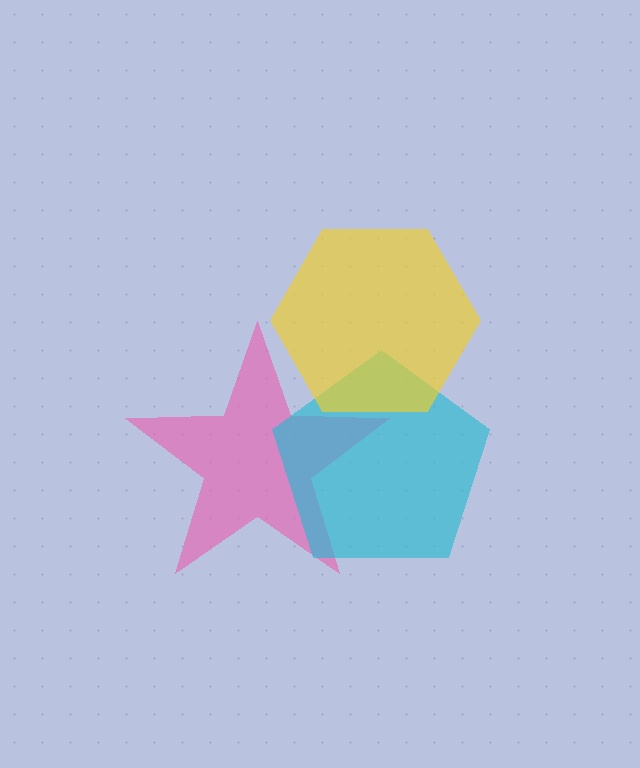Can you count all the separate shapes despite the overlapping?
Yes, there are 3 separate shapes.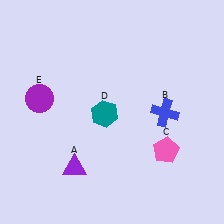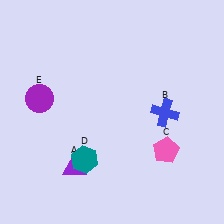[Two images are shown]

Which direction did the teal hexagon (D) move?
The teal hexagon (D) moved down.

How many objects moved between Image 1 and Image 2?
1 object moved between the two images.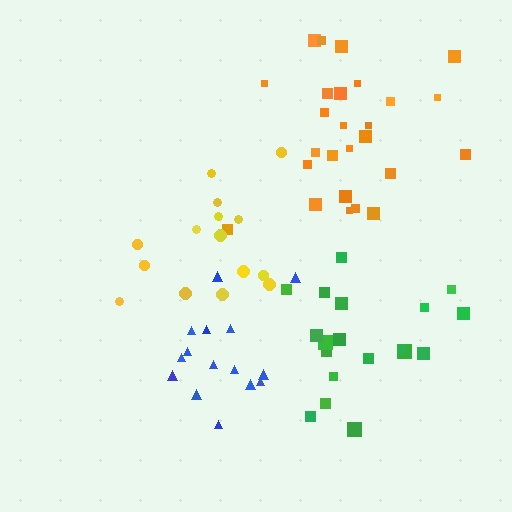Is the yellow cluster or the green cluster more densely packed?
Green.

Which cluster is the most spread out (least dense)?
Yellow.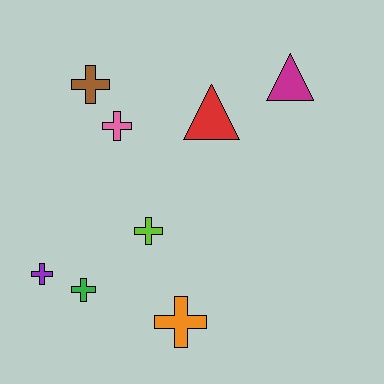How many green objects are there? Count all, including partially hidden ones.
There is 1 green object.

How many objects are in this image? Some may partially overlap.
There are 8 objects.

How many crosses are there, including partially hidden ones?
There are 6 crosses.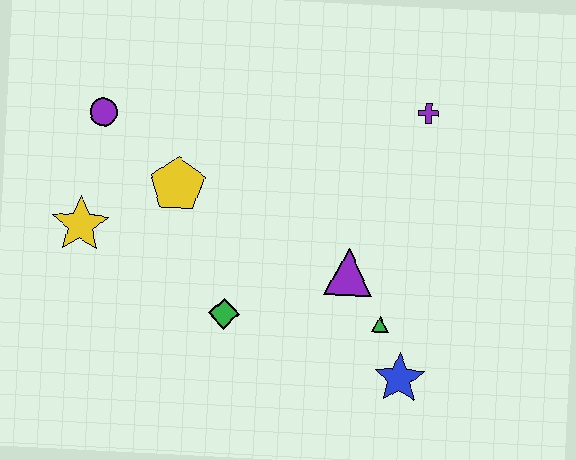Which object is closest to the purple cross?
The purple triangle is closest to the purple cross.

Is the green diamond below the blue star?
No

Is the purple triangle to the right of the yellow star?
Yes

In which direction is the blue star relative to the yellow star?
The blue star is to the right of the yellow star.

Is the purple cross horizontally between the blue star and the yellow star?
No